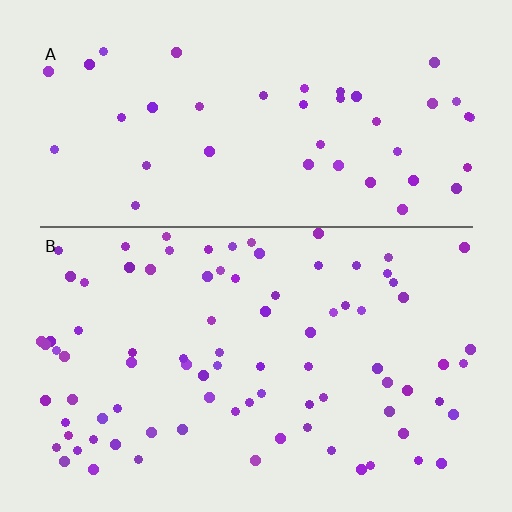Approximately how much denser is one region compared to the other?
Approximately 2.0× — region B over region A.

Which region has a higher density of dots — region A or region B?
B (the bottom).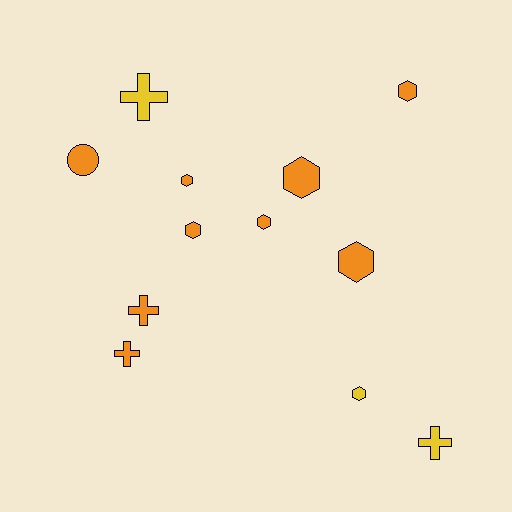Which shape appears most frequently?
Hexagon, with 7 objects.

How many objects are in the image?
There are 12 objects.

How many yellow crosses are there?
There are 2 yellow crosses.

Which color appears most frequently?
Orange, with 9 objects.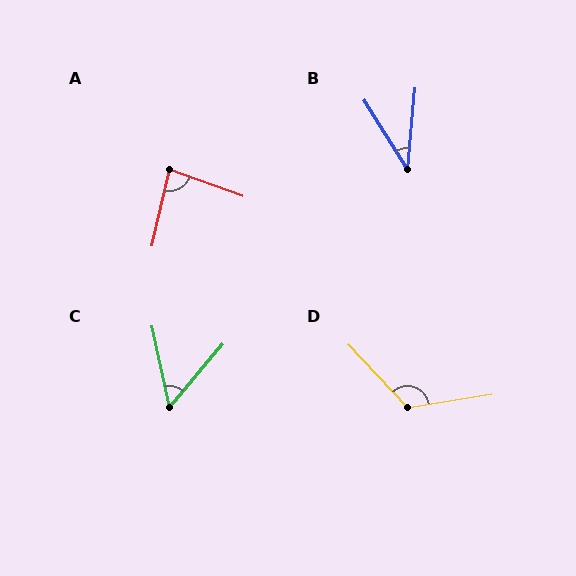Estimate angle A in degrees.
Approximately 82 degrees.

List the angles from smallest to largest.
B (38°), C (52°), A (82°), D (124°).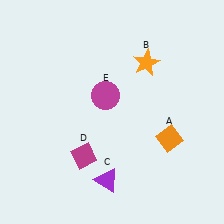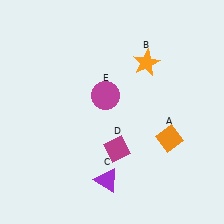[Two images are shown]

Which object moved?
The magenta diamond (D) moved right.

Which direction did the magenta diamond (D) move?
The magenta diamond (D) moved right.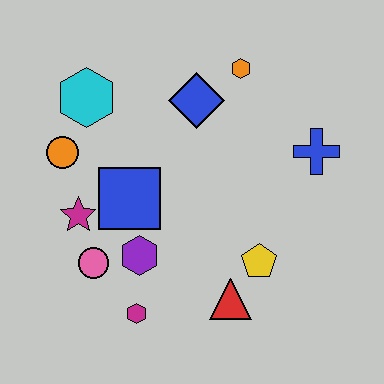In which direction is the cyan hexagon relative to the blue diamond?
The cyan hexagon is to the left of the blue diamond.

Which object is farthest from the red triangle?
The cyan hexagon is farthest from the red triangle.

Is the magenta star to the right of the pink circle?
No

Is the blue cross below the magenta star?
No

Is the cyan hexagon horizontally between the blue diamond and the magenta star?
Yes